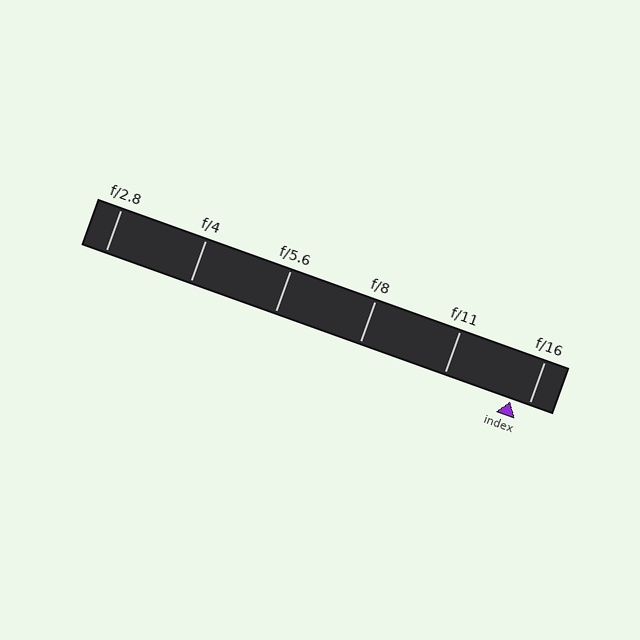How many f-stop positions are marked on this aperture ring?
There are 6 f-stop positions marked.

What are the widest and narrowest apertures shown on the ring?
The widest aperture shown is f/2.8 and the narrowest is f/16.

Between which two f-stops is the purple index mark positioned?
The index mark is between f/11 and f/16.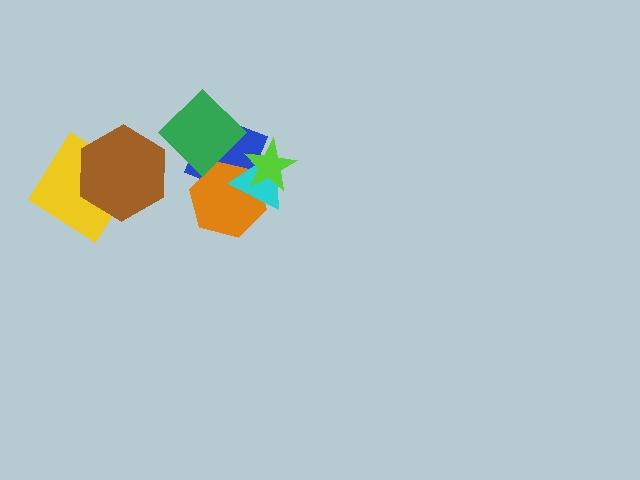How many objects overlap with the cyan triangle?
3 objects overlap with the cyan triangle.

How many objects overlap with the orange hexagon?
4 objects overlap with the orange hexagon.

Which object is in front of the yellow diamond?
The brown hexagon is in front of the yellow diamond.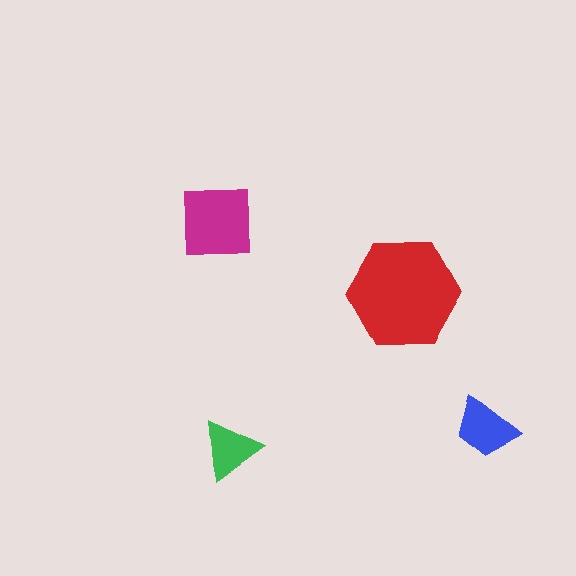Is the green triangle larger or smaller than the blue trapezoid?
Smaller.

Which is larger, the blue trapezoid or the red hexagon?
The red hexagon.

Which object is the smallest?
The green triangle.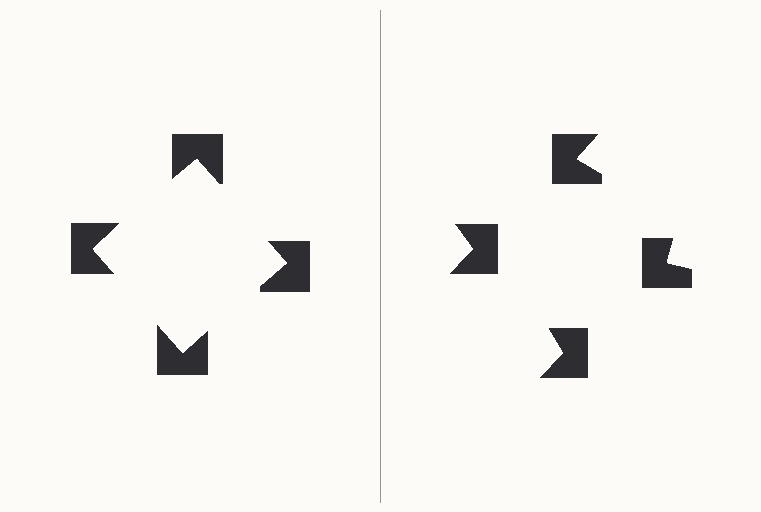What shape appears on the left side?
An illusory square.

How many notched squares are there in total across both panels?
8 — 4 on each side.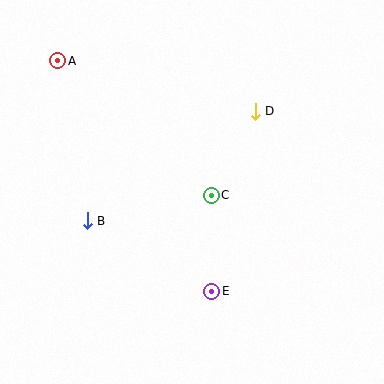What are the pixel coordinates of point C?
Point C is at (211, 195).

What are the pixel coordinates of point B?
Point B is at (87, 221).